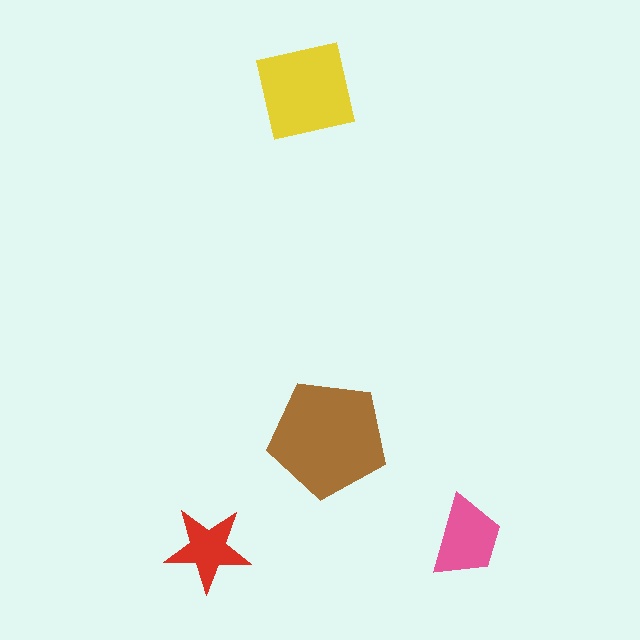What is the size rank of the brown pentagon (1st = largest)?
1st.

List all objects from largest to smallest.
The brown pentagon, the yellow square, the pink trapezoid, the red star.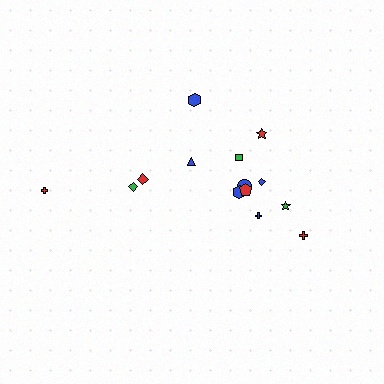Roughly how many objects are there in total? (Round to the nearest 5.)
Roughly 15 objects in total.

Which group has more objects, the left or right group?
The right group.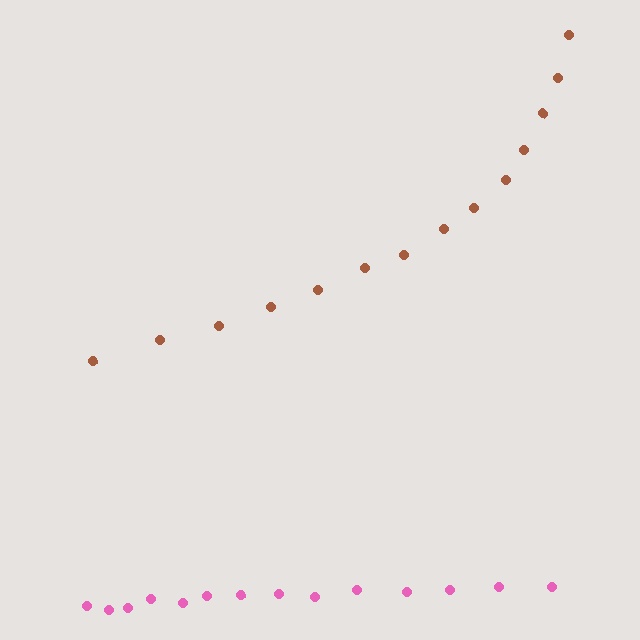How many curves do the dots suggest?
There are 2 distinct paths.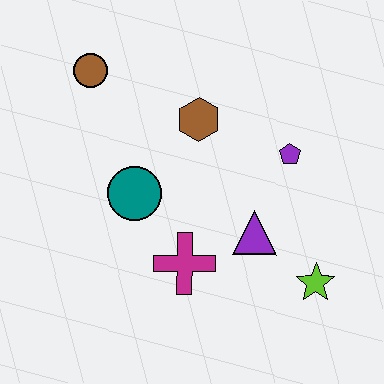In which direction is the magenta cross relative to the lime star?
The magenta cross is to the left of the lime star.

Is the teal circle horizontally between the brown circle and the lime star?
Yes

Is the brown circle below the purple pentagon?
No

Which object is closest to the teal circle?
The magenta cross is closest to the teal circle.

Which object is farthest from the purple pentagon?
The brown circle is farthest from the purple pentagon.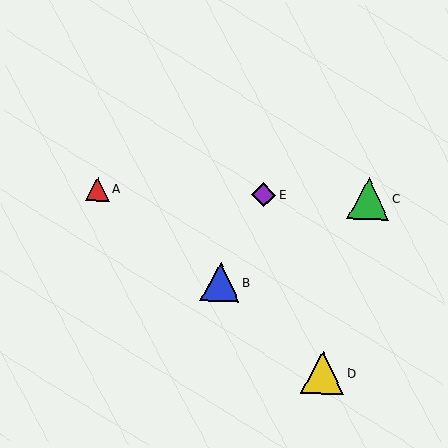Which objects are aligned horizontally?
Objects A, C, E are aligned horizontally.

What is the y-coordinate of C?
Object C is at y≈198.